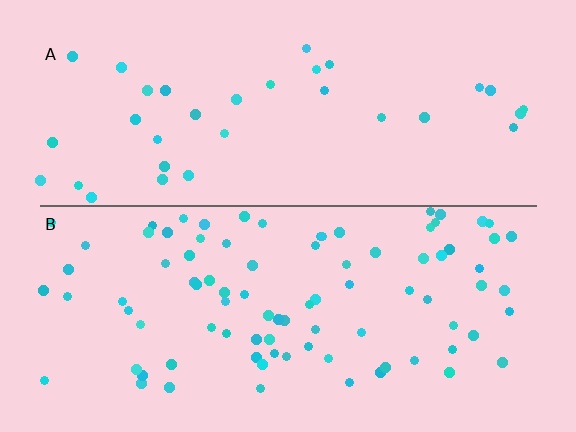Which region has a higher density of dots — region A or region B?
B (the bottom).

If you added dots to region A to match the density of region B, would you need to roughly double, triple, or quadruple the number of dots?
Approximately triple.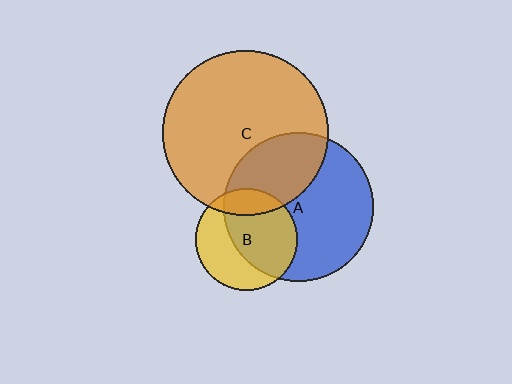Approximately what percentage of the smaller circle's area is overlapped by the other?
Approximately 35%.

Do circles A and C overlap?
Yes.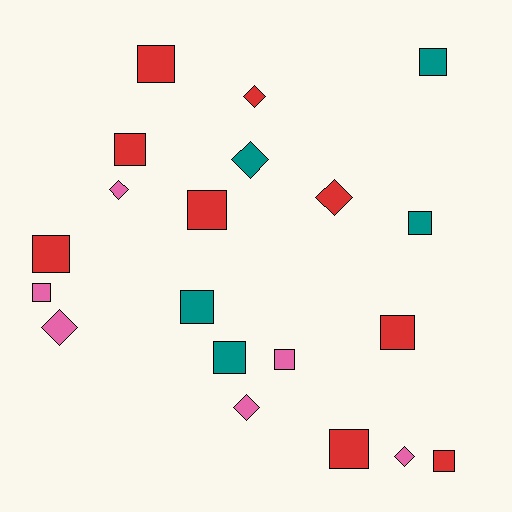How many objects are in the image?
There are 20 objects.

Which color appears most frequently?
Red, with 9 objects.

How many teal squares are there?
There are 4 teal squares.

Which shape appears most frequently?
Square, with 13 objects.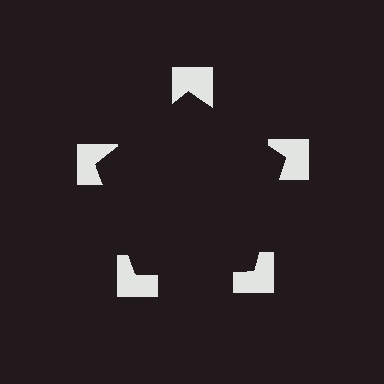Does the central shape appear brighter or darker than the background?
It typically appears slightly darker than the background, even though no actual brightness change is drawn.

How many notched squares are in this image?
There are 5 — one at each vertex of the illusory pentagon.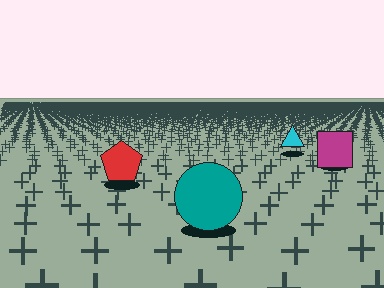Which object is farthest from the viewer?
The cyan triangle is farthest from the viewer. It appears smaller and the ground texture around it is denser.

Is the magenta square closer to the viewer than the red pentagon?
No. The red pentagon is closer — you can tell from the texture gradient: the ground texture is coarser near it.